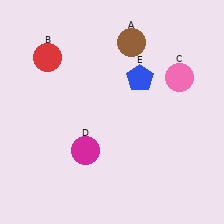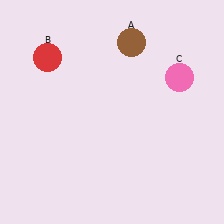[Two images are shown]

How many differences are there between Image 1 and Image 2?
There are 2 differences between the two images.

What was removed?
The magenta circle (D), the blue pentagon (E) were removed in Image 2.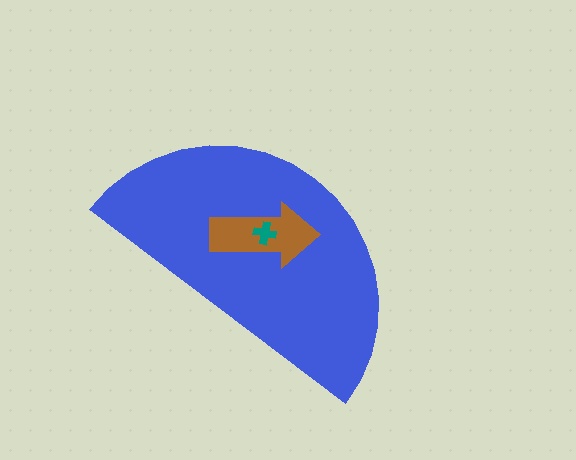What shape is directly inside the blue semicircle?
The brown arrow.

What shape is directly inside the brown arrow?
The teal cross.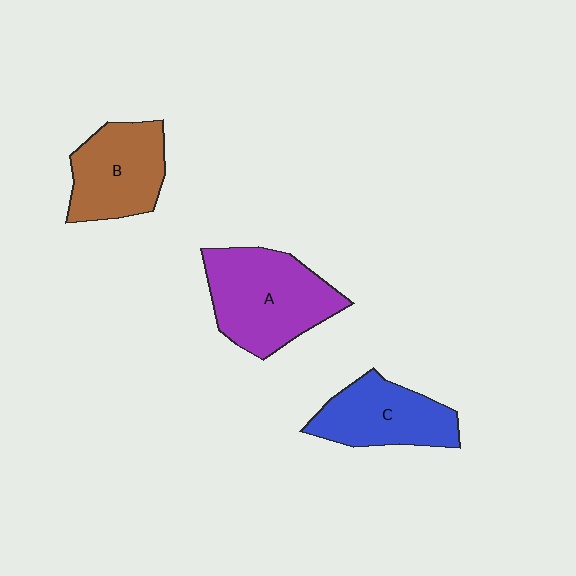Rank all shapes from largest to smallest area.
From largest to smallest: A (purple), B (brown), C (blue).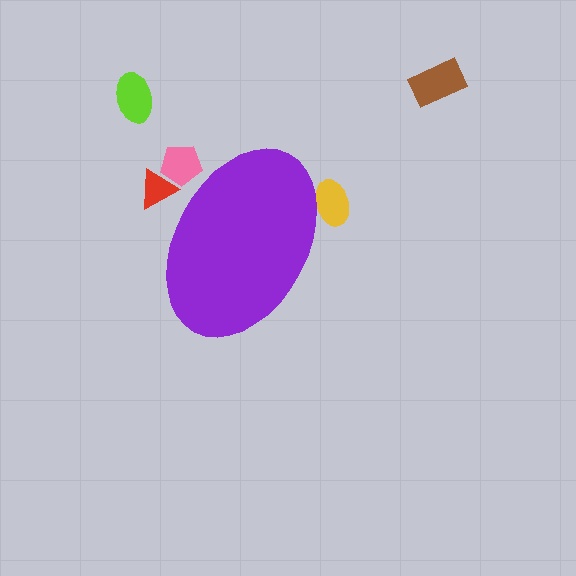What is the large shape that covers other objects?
A purple ellipse.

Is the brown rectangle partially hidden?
No, the brown rectangle is fully visible.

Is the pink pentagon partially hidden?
Yes, the pink pentagon is partially hidden behind the purple ellipse.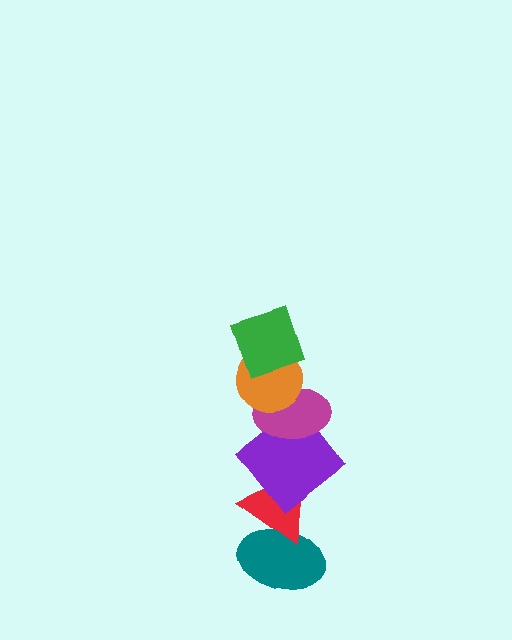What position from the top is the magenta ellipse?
The magenta ellipse is 3rd from the top.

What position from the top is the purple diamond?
The purple diamond is 4th from the top.